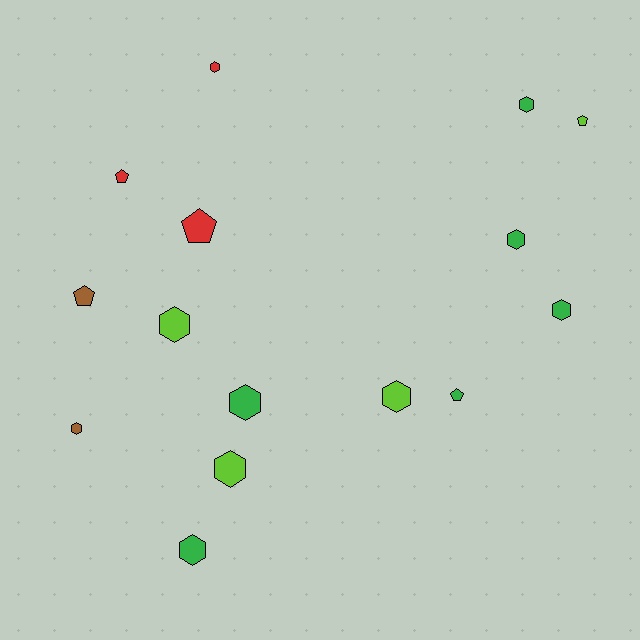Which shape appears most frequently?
Hexagon, with 10 objects.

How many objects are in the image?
There are 15 objects.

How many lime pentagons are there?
There is 1 lime pentagon.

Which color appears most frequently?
Green, with 6 objects.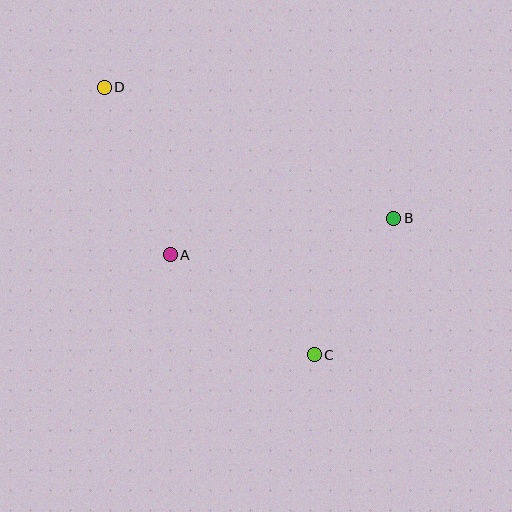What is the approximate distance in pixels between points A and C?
The distance between A and C is approximately 176 pixels.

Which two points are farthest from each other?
Points C and D are farthest from each other.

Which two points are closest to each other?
Points B and C are closest to each other.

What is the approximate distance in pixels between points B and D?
The distance between B and D is approximately 318 pixels.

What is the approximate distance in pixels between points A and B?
The distance between A and B is approximately 227 pixels.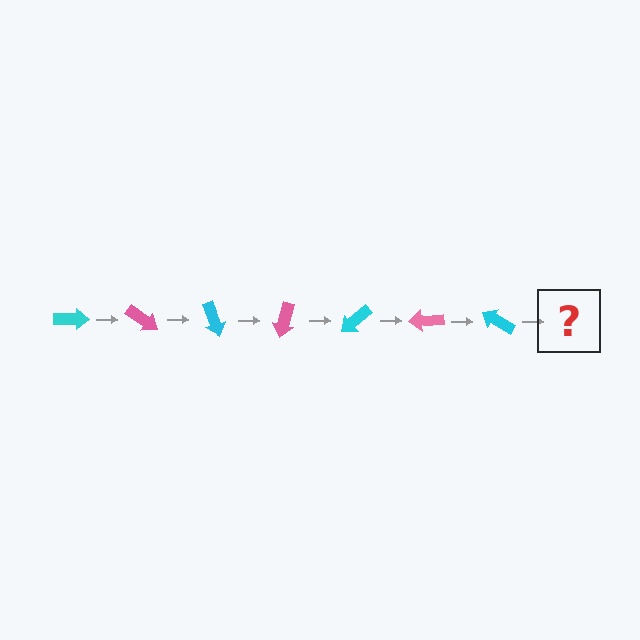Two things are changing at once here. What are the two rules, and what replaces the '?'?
The two rules are that it rotates 35 degrees each step and the color cycles through cyan and pink. The '?' should be a pink arrow, rotated 245 degrees from the start.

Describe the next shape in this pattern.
It should be a pink arrow, rotated 245 degrees from the start.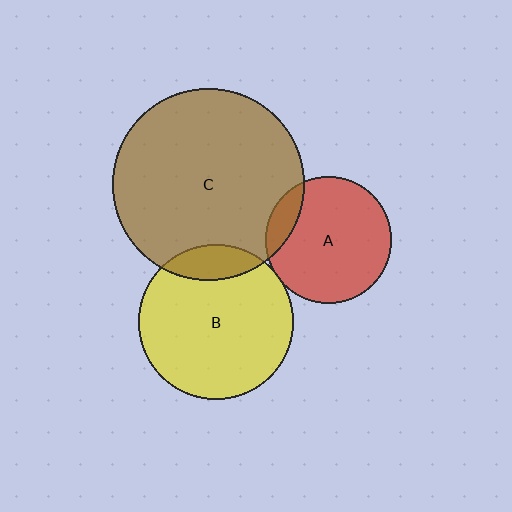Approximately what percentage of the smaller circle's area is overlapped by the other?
Approximately 15%.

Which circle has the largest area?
Circle C (brown).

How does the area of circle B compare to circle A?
Approximately 1.5 times.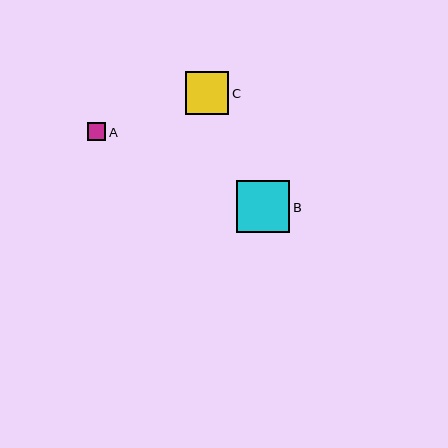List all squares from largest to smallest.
From largest to smallest: B, C, A.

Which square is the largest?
Square B is the largest with a size of approximately 53 pixels.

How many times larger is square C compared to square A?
Square C is approximately 2.4 times the size of square A.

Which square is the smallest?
Square A is the smallest with a size of approximately 18 pixels.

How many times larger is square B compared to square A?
Square B is approximately 3.0 times the size of square A.